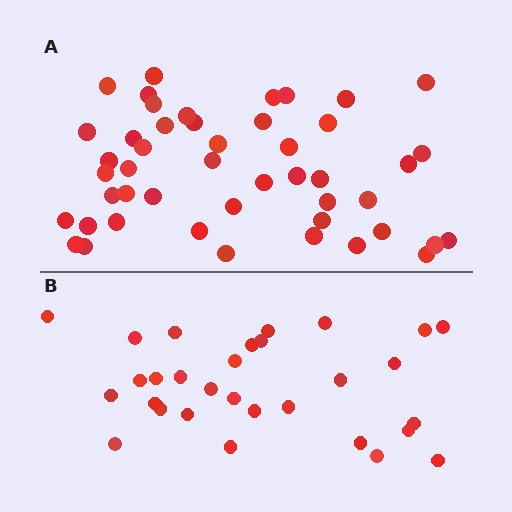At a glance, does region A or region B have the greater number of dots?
Region A (the top region) has more dots.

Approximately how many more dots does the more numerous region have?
Region A has approximately 15 more dots than region B.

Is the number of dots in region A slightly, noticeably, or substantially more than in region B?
Region A has substantially more. The ratio is roughly 1.6 to 1.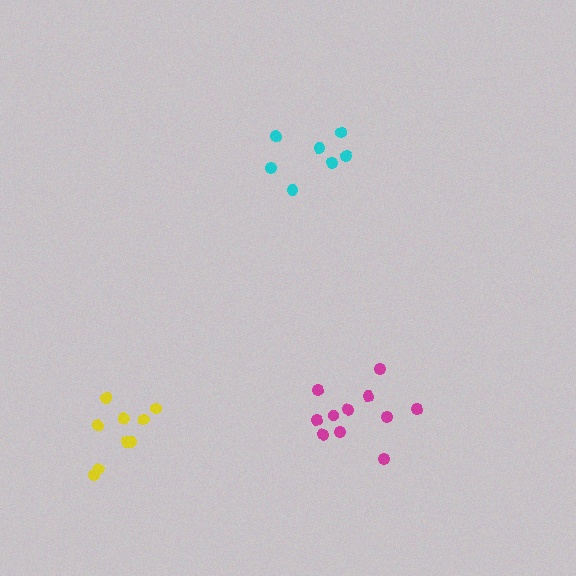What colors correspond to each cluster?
The clusters are colored: magenta, cyan, yellow.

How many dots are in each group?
Group 1: 11 dots, Group 2: 7 dots, Group 3: 9 dots (27 total).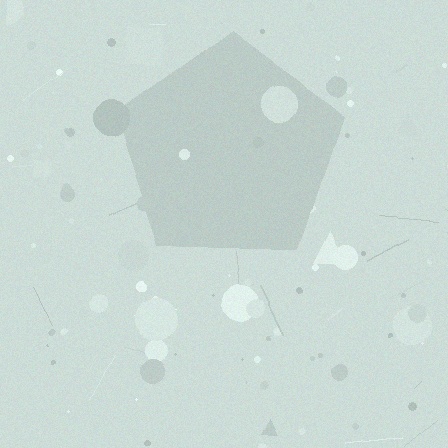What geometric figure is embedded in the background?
A pentagon is embedded in the background.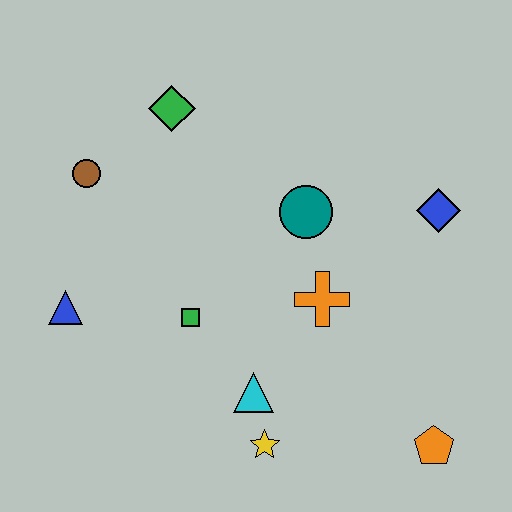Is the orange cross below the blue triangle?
No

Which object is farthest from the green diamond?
The orange pentagon is farthest from the green diamond.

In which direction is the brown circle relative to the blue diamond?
The brown circle is to the left of the blue diamond.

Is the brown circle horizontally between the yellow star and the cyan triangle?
No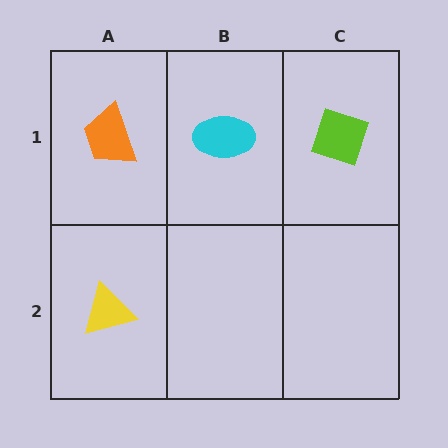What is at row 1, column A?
An orange trapezoid.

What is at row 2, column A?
A yellow triangle.